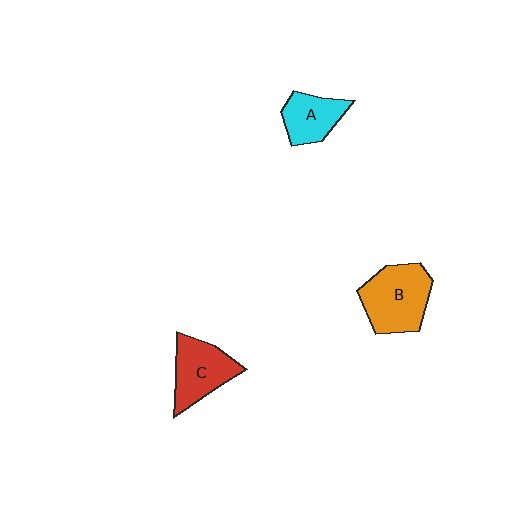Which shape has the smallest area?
Shape A (cyan).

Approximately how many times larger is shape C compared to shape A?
Approximately 1.3 times.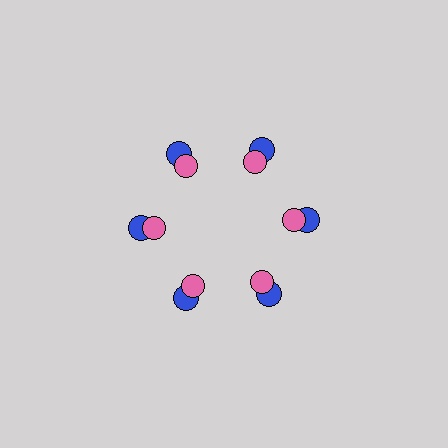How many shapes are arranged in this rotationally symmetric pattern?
There are 12 shapes, arranged in 6 groups of 2.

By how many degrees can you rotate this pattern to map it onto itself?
The pattern maps onto itself every 60 degrees of rotation.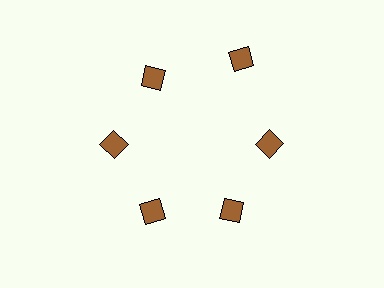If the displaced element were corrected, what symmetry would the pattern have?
It would have 6-fold rotational symmetry — the pattern would map onto itself every 60 degrees.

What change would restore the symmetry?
The symmetry would be restored by moving it inward, back onto the ring so that all 6 diamonds sit at equal angles and equal distance from the center.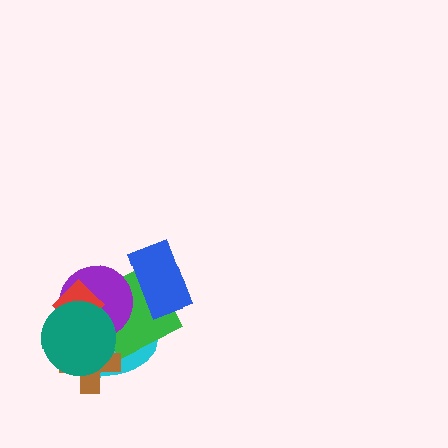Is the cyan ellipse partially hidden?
Yes, it is partially covered by another shape.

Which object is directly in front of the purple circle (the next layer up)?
The red diamond is directly in front of the purple circle.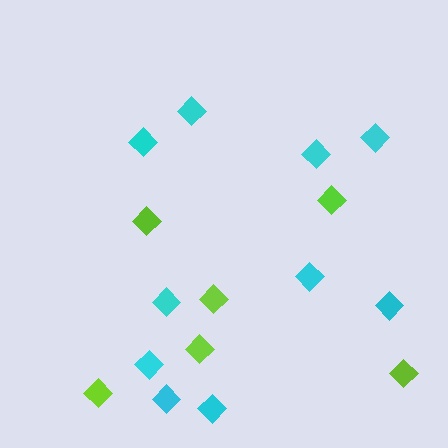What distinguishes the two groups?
There are 2 groups: one group of lime diamonds (6) and one group of cyan diamonds (10).